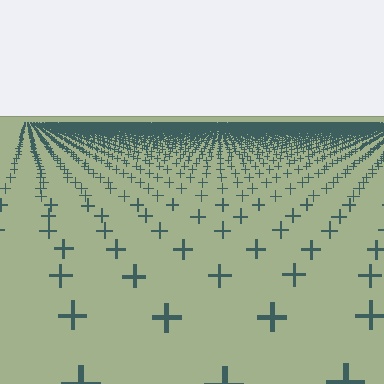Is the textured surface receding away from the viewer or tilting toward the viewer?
The surface is receding away from the viewer. Texture elements get smaller and denser toward the top.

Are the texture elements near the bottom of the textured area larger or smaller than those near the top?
Larger. Near the bottom, elements are closer to the viewer and appear at a bigger on-screen size.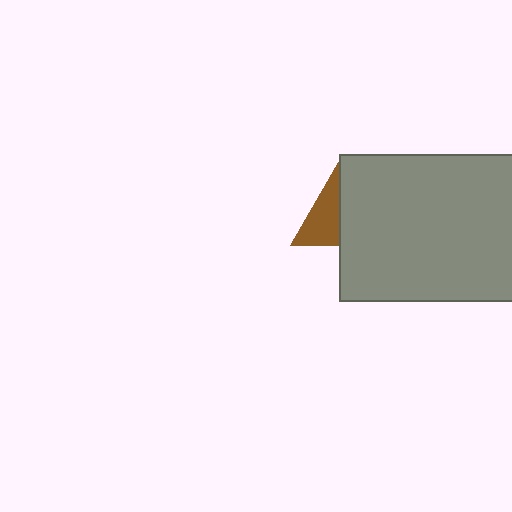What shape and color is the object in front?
The object in front is a gray rectangle.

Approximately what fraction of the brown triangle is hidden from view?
Roughly 55% of the brown triangle is hidden behind the gray rectangle.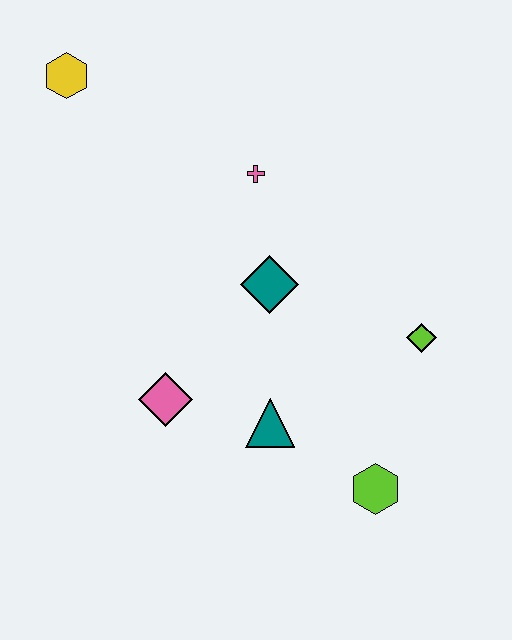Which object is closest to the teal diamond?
The pink cross is closest to the teal diamond.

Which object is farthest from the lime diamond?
The yellow hexagon is farthest from the lime diamond.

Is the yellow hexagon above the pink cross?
Yes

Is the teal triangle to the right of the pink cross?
Yes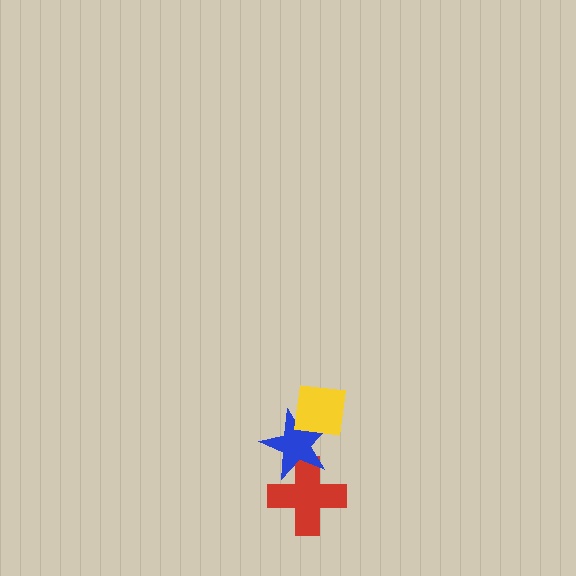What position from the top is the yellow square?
The yellow square is 1st from the top.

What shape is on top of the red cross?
The blue star is on top of the red cross.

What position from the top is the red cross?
The red cross is 3rd from the top.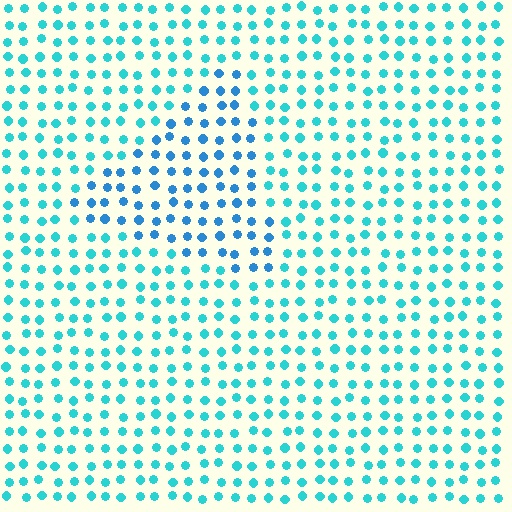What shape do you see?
I see a triangle.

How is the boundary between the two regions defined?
The boundary is defined purely by a slight shift in hue (about 27 degrees). Spacing, size, and orientation are identical on both sides.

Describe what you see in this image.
The image is filled with small cyan elements in a uniform arrangement. A triangle-shaped region is visible where the elements are tinted to a slightly different hue, forming a subtle color boundary.